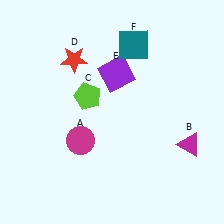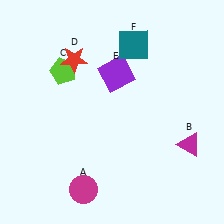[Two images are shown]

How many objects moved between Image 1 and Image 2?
2 objects moved between the two images.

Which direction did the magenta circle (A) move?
The magenta circle (A) moved down.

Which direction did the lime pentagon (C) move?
The lime pentagon (C) moved up.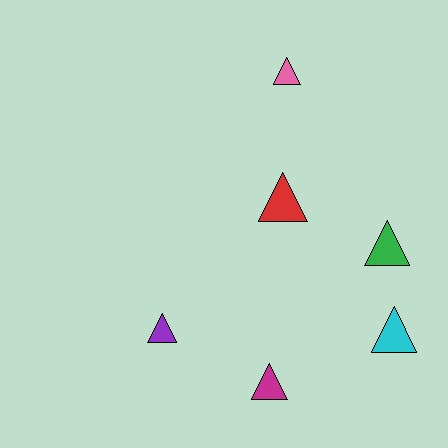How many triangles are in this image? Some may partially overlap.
There are 6 triangles.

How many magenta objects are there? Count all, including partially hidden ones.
There is 1 magenta object.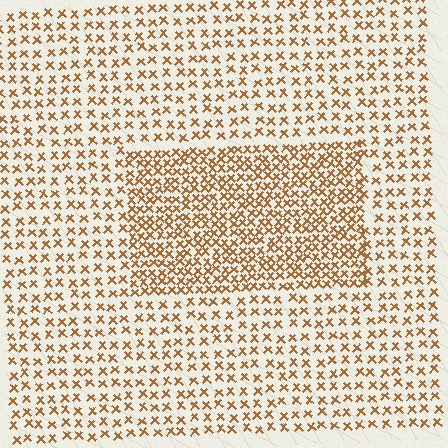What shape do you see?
I see a rectangle.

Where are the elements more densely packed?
The elements are more densely packed inside the rectangle boundary.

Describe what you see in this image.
The image contains small brown elements arranged at two different densities. A rectangle-shaped region is visible where the elements are more densely packed than the surrounding area.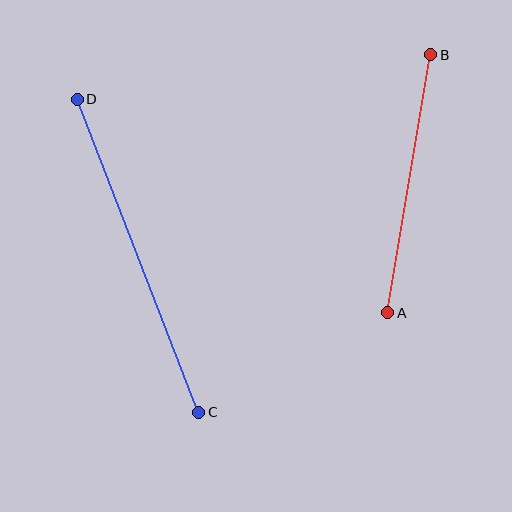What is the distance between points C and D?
The distance is approximately 335 pixels.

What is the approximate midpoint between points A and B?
The midpoint is at approximately (409, 184) pixels.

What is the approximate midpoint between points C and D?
The midpoint is at approximately (138, 256) pixels.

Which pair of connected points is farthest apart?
Points C and D are farthest apart.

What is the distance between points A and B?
The distance is approximately 262 pixels.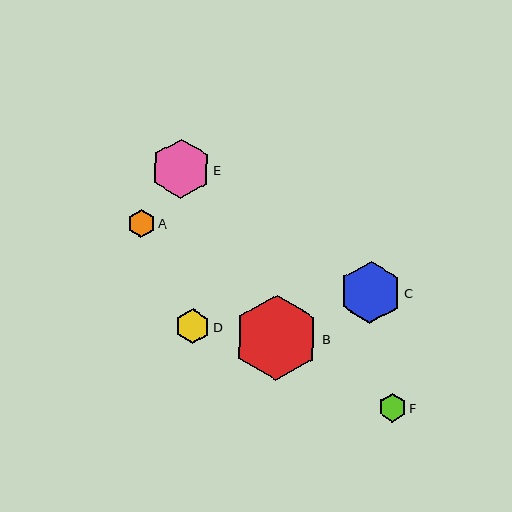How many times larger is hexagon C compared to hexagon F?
Hexagon C is approximately 2.2 times the size of hexagon F.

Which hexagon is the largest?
Hexagon B is the largest with a size of approximately 85 pixels.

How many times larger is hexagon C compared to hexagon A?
Hexagon C is approximately 2.2 times the size of hexagon A.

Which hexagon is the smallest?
Hexagon A is the smallest with a size of approximately 28 pixels.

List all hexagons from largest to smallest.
From largest to smallest: B, C, E, D, F, A.